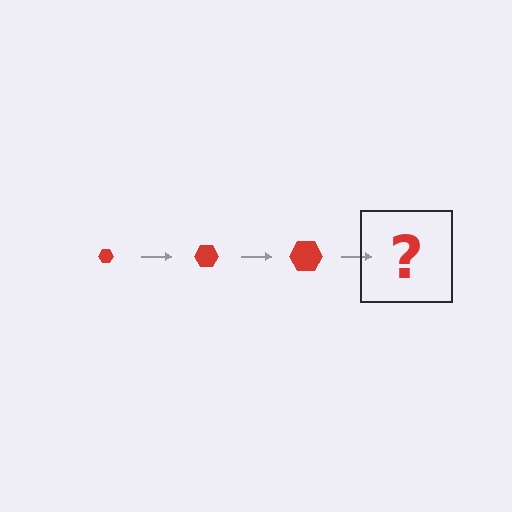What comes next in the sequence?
The next element should be a red hexagon, larger than the previous one.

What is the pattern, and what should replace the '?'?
The pattern is that the hexagon gets progressively larger each step. The '?' should be a red hexagon, larger than the previous one.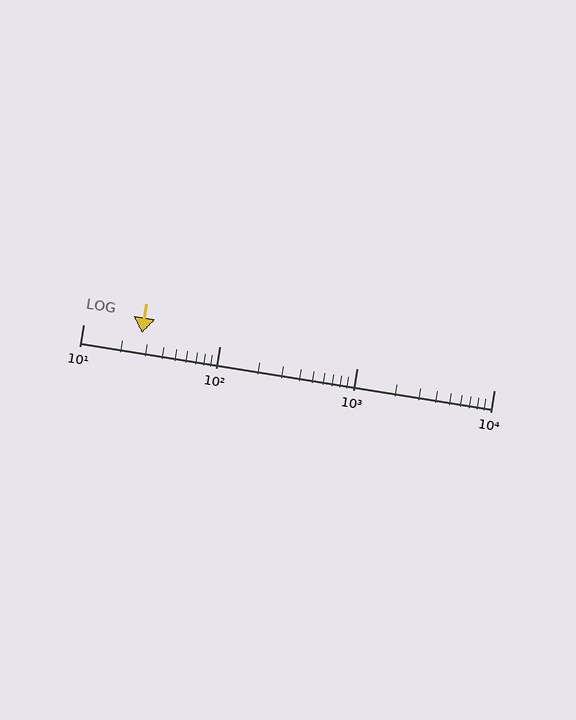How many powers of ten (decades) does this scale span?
The scale spans 3 decades, from 10 to 10000.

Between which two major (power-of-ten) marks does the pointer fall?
The pointer is between 10 and 100.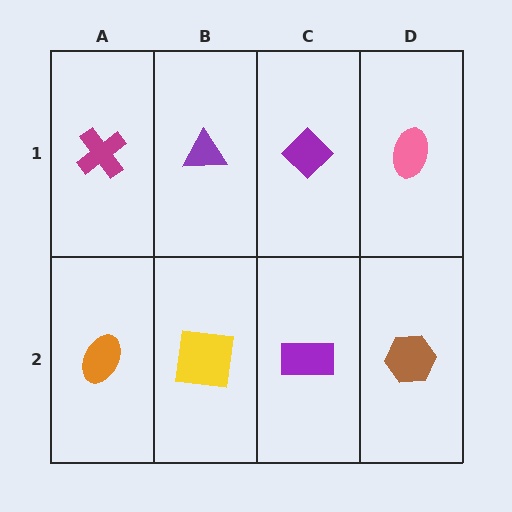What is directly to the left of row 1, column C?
A purple triangle.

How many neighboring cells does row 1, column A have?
2.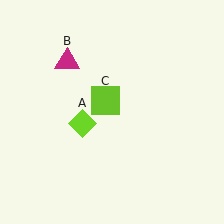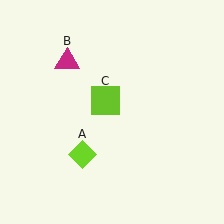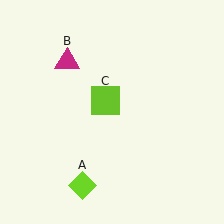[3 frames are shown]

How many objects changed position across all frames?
1 object changed position: lime diamond (object A).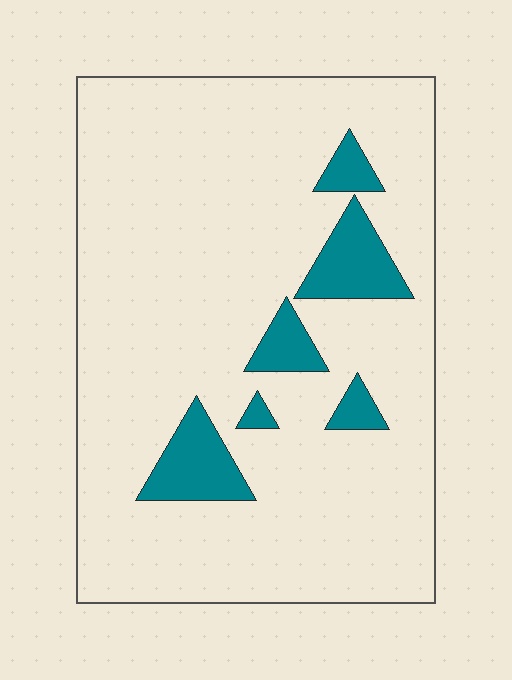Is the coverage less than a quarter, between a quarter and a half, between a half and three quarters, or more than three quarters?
Less than a quarter.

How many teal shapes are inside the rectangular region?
6.